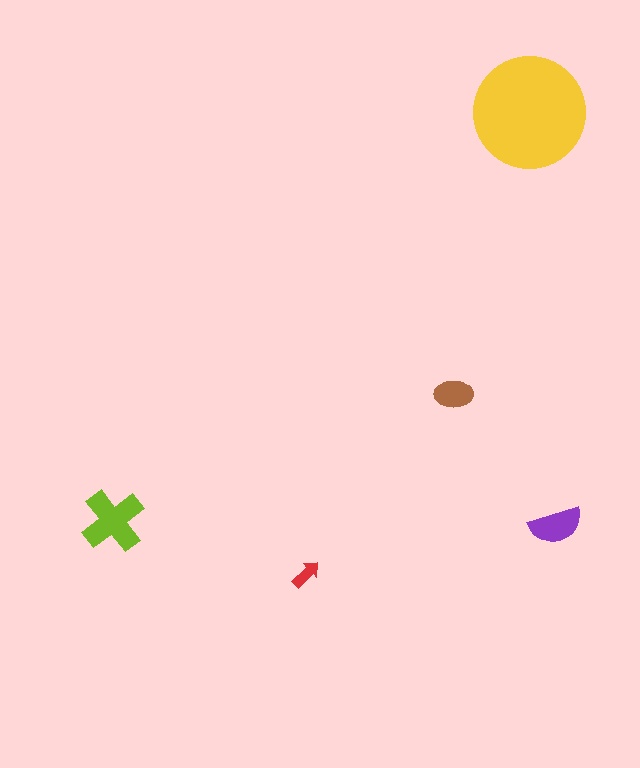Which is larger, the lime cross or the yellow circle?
The yellow circle.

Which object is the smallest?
The red arrow.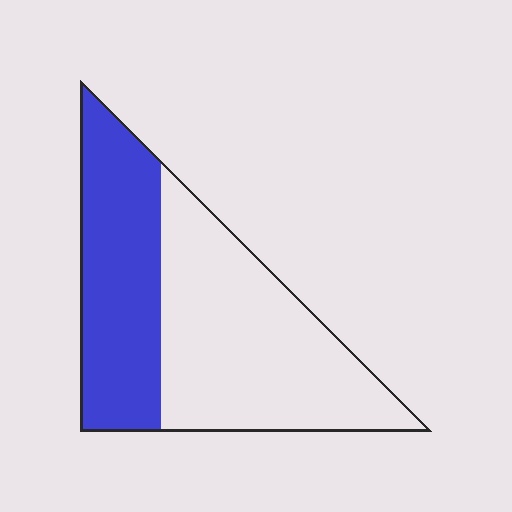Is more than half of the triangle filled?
No.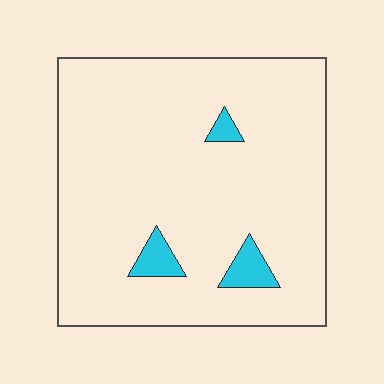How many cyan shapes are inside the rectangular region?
3.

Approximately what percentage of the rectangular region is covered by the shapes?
Approximately 5%.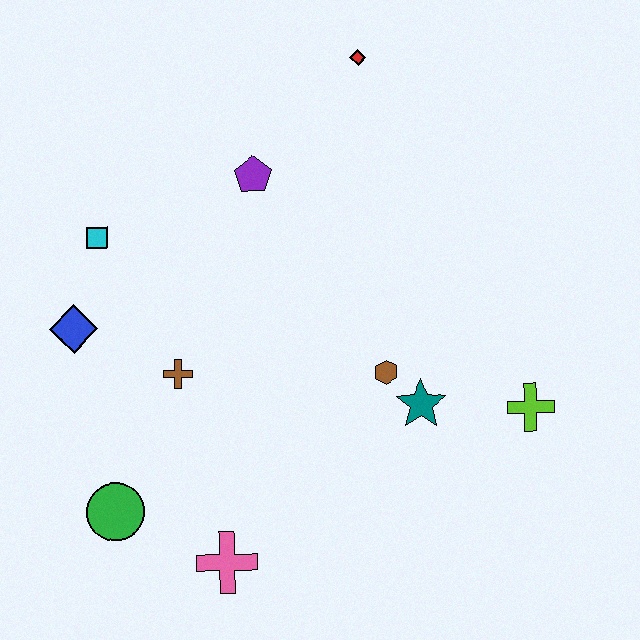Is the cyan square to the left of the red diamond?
Yes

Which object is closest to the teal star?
The brown hexagon is closest to the teal star.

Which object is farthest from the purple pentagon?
The pink cross is farthest from the purple pentagon.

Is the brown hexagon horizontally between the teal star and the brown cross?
Yes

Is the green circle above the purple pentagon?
No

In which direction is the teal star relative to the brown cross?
The teal star is to the right of the brown cross.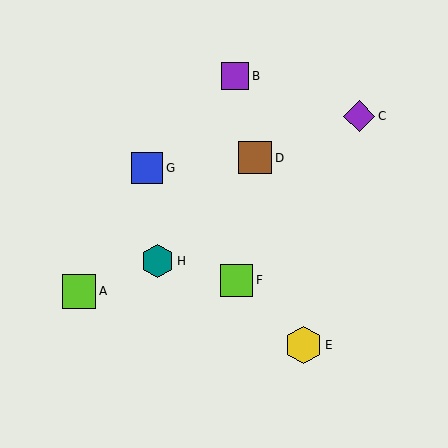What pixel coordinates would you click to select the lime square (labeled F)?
Click at (237, 280) to select the lime square F.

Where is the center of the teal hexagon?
The center of the teal hexagon is at (157, 261).